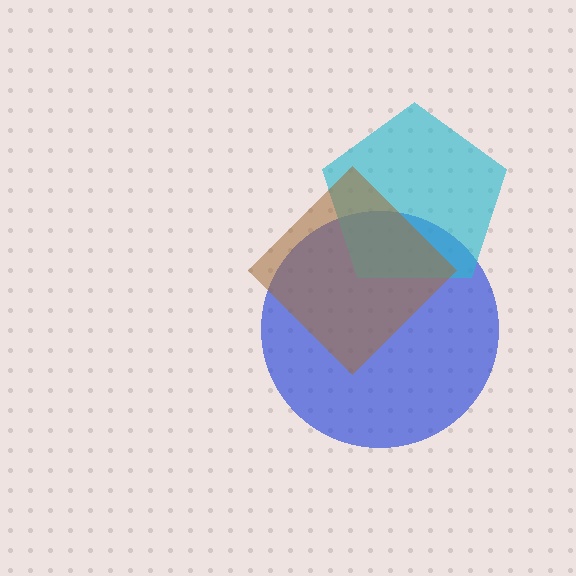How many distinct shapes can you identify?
There are 3 distinct shapes: a blue circle, a cyan pentagon, a brown diamond.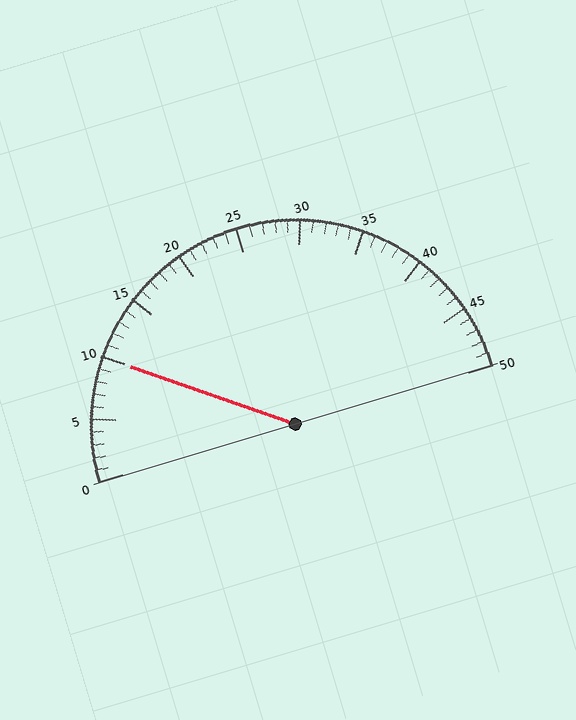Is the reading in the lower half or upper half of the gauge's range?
The reading is in the lower half of the range (0 to 50).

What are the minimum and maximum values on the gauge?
The gauge ranges from 0 to 50.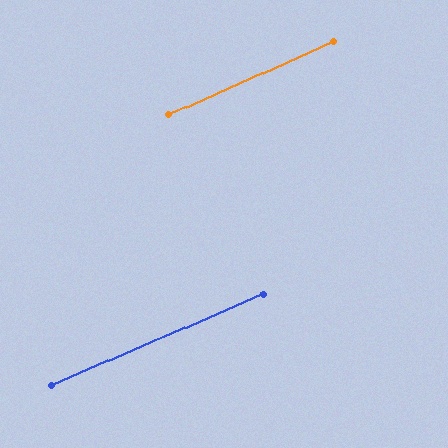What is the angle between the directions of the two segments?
Approximately 1 degree.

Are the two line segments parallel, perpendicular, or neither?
Parallel — their directions differ by only 0.7°.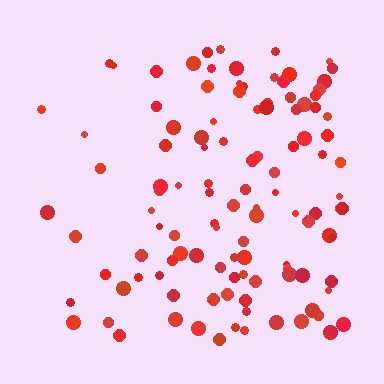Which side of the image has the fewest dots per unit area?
The left.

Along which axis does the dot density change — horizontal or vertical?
Horizontal.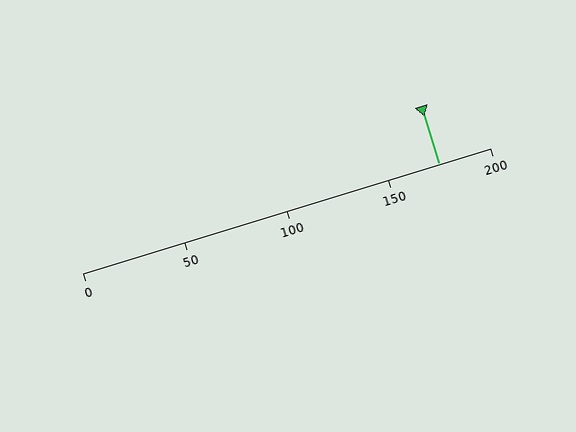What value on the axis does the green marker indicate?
The marker indicates approximately 175.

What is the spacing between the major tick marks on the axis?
The major ticks are spaced 50 apart.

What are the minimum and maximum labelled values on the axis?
The axis runs from 0 to 200.